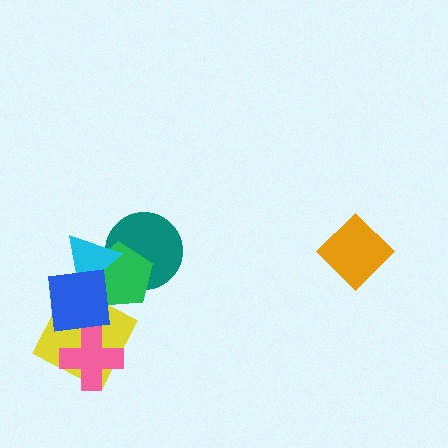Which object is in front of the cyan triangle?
The blue square is in front of the cyan triangle.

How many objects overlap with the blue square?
4 objects overlap with the blue square.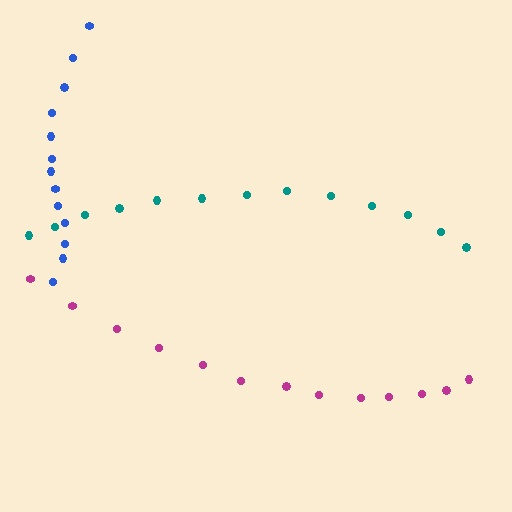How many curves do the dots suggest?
There are 3 distinct paths.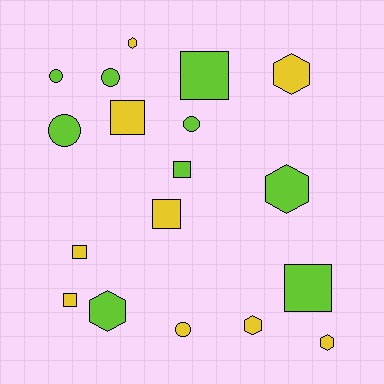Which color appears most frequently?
Lime, with 9 objects.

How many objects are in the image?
There are 18 objects.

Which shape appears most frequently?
Square, with 7 objects.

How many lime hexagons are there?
There are 2 lime hexagons.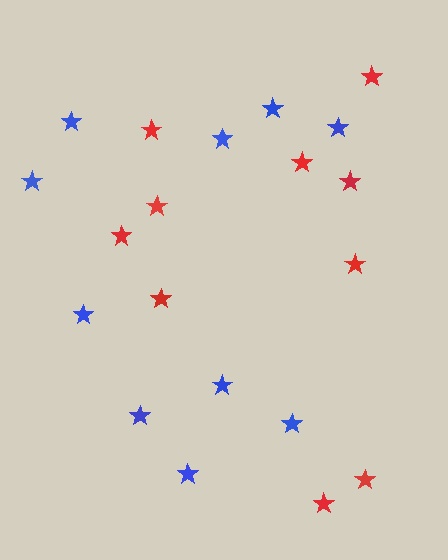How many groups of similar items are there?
There are 2 groups: one group of red stars (10) and one group of blue stars (10).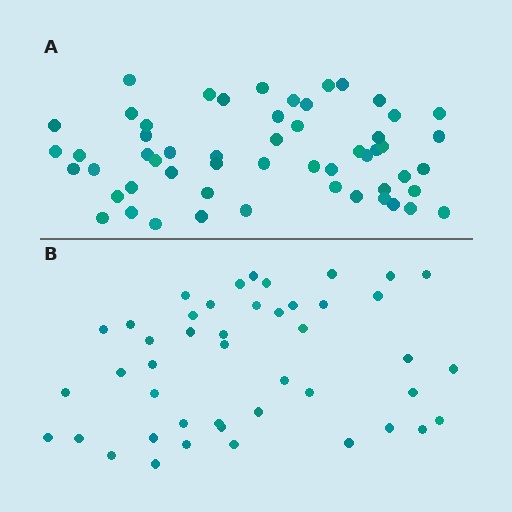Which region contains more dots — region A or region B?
Region A (the top region) has more dots.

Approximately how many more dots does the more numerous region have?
Region A has roughly 10 or so more dots than region B.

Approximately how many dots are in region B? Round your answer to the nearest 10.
About 40 dots. (The exact count is 45, which rounds to 40.)